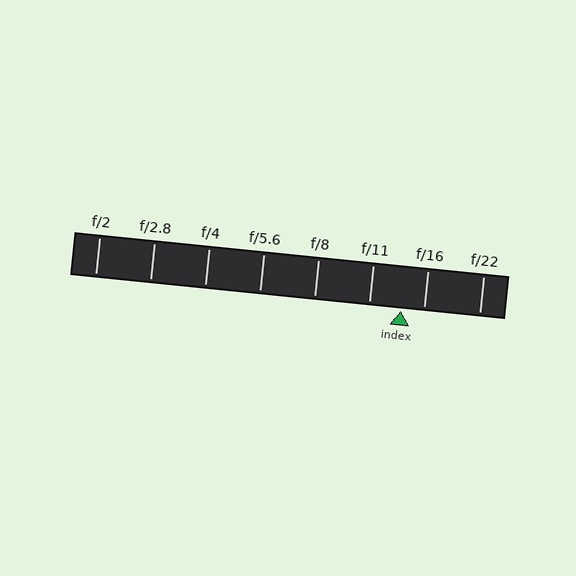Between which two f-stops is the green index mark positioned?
The index mark is between f/11 and f/16.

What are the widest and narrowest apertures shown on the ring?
The widest aperture shown is f/2 and the narrowest is f/22.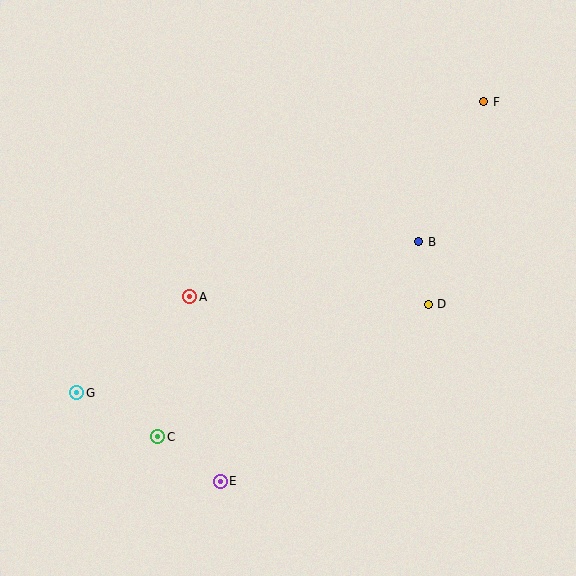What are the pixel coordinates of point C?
Point C is at (158, 437).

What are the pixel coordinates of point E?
Point E is at (220, 481).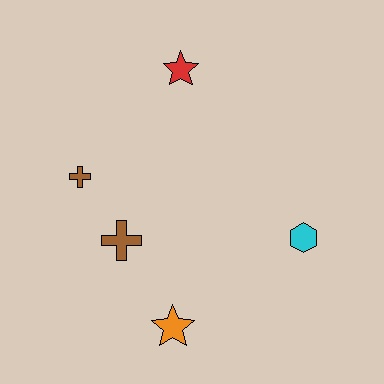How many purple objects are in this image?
There are no purple objects.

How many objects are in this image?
There are 5 objects.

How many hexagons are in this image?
There is 1 hexagon.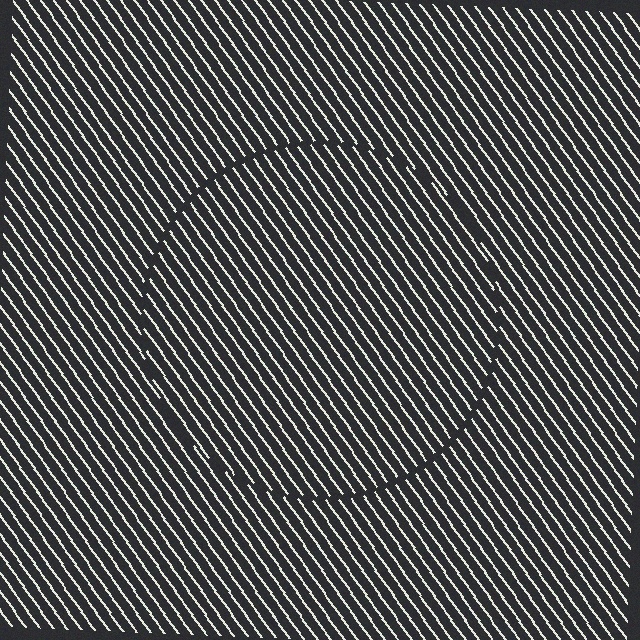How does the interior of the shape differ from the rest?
The interior of the shape contains the same grating, shifted by half a period — the contour is defined by the phase discontinuity where line-ends from the inner and outer gratings abut.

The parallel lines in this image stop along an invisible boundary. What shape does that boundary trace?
An illusory circle. The interior of the shape contains the same grating, shifted by half a period — the contour is defined by the phase discontinuity where line-ends from the inner and outer gratings abut.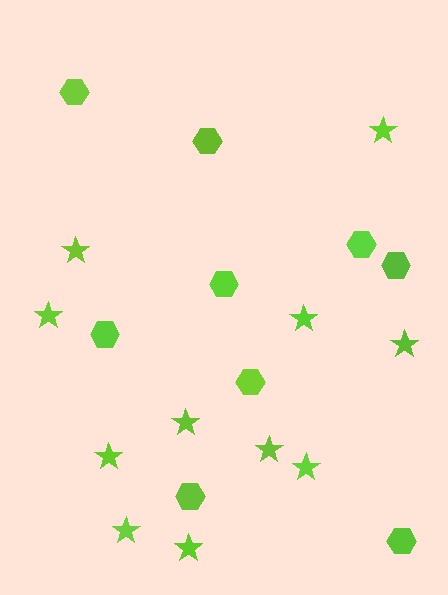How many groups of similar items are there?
There are 2 groups: one group of stars (11) and one group of hexagons (9).